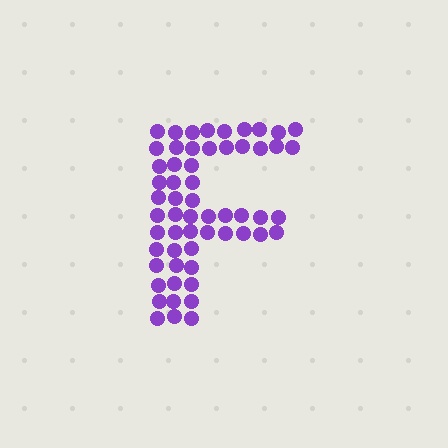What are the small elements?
The small elements are circles.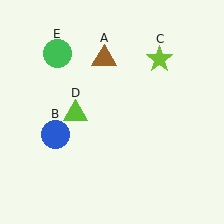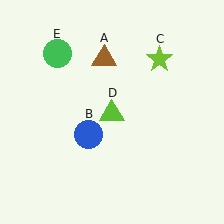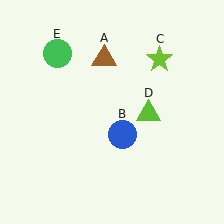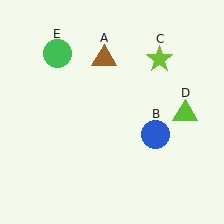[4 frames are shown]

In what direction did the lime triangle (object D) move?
The lime triangle (object D) moved right.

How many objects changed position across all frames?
2 objects changed position: blue circle (object B), lime triangle (object D).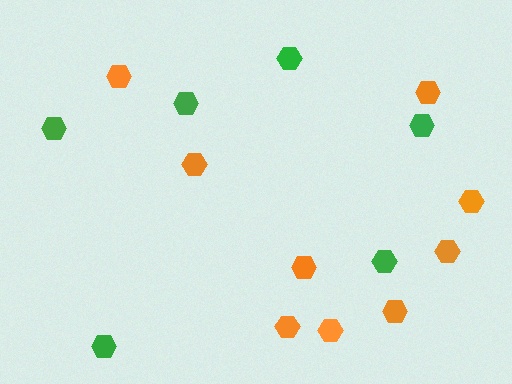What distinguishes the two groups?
There are 2 groups: one group of green hexagons (6) and one group of orange hexagons (9).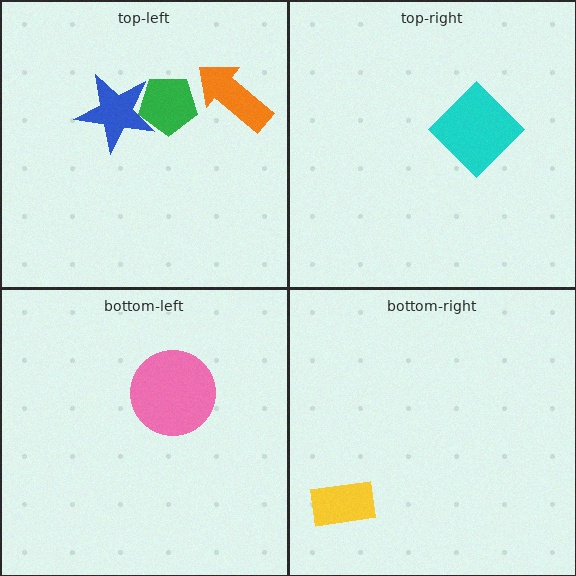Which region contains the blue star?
The top-left region.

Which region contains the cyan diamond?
The top-right region.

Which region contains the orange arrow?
The top-left region.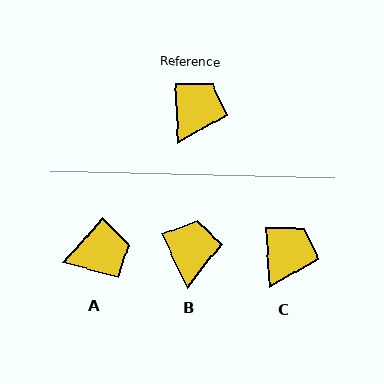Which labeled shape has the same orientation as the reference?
C.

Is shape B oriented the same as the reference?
No, it is off by about 22 degrees.